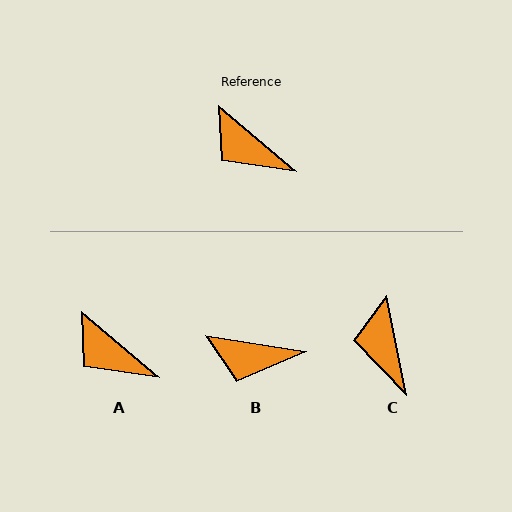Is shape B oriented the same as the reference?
No, it is off by about 31 degrees.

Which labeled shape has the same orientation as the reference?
A.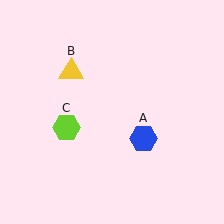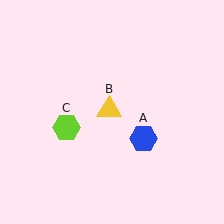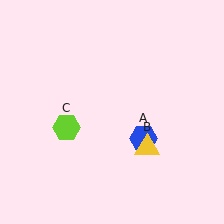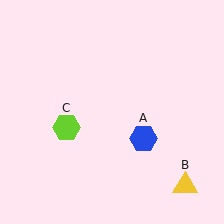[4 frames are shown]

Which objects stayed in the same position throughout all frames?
Blue hexagon (object A) and lime hexagon (object C) remained stationary.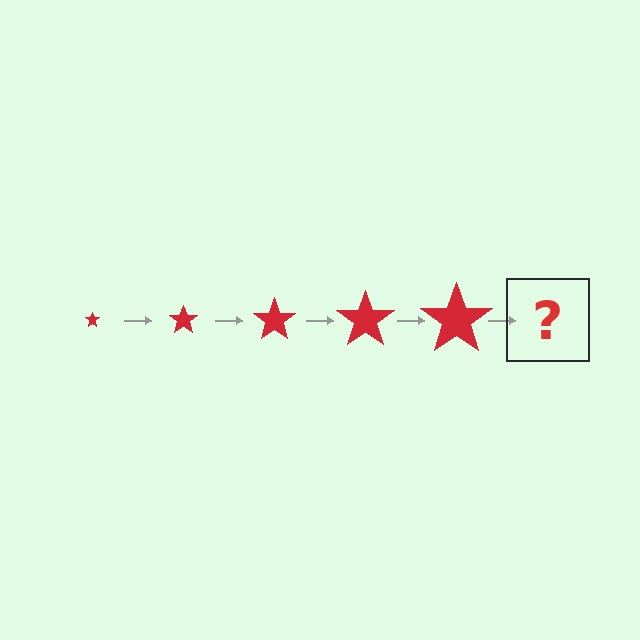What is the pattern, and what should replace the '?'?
The pattern is that the star gets progressively larger each step. The '?' should be a red star, larger than the previous one.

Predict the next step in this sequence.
The next step is a red star, larger than the previous one.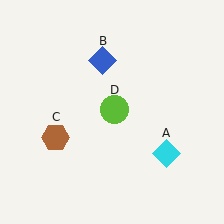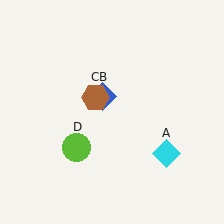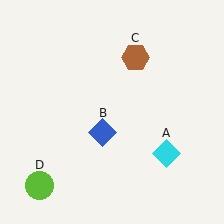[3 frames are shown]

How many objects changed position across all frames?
3 objects changed position: blue diamond (object B), brown hexagon (object C), lime circle (object D).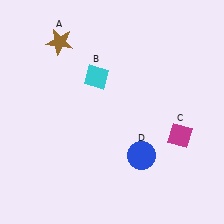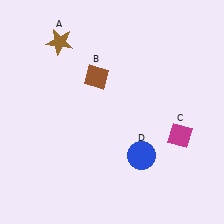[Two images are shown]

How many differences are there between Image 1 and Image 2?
There is 1 difference between the two images.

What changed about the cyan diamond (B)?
In Image 1, B is cyan. In Image 2, it changed to brown.